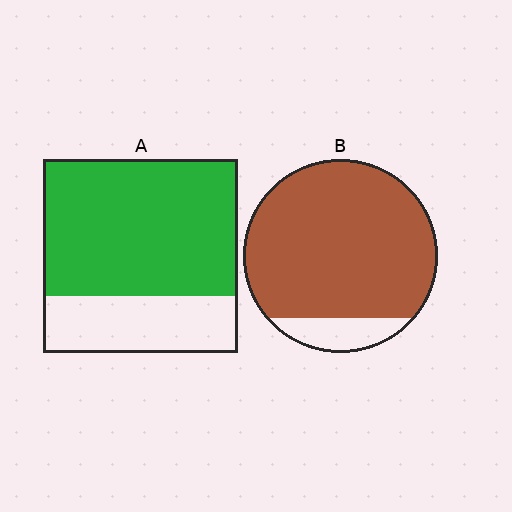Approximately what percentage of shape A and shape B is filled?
A is approximately 70% and B is approximately 90%.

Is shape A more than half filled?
Yes.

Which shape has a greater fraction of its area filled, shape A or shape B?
Shape B.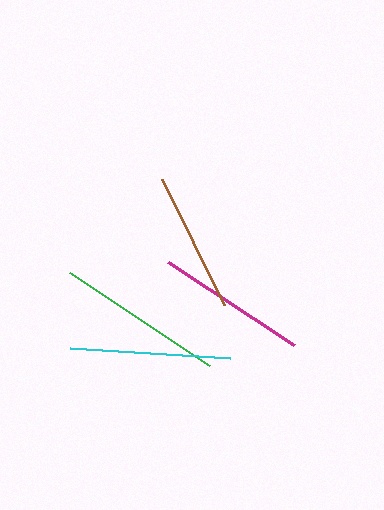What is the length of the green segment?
The green segment is approximately 168 pixels long.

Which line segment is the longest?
The green line is the longest at approximately 168 pixels.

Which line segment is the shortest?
The brown line is the shortest at approximately 141 pixels.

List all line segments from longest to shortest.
From longest to shortest: green, cyan, magenta, brown.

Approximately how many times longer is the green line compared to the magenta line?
The green line is approximately 1.1 times the length of the magenta line.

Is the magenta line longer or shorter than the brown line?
The magenta line is longer than the brown line.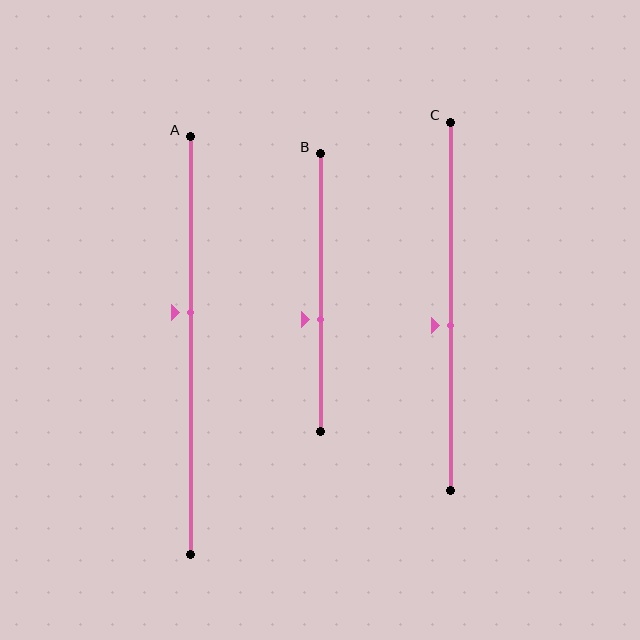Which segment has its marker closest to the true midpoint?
Segment C has its marker closest to the true midpoint.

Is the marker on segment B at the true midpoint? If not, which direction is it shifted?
No, the marker on segment B is shifted downward by about 10% of the segment length.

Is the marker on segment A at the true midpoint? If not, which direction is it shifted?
No, the marker on segment A is shifted upward by about 8% of the segment length.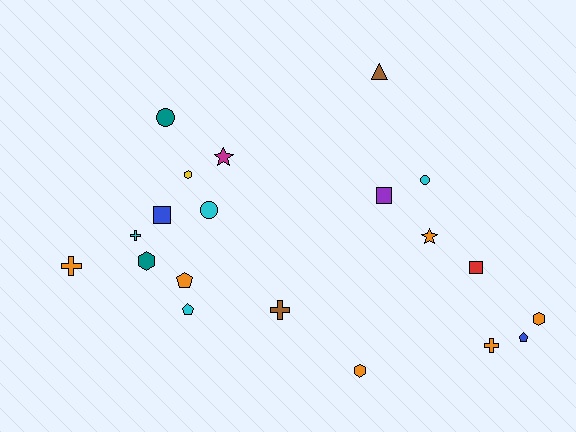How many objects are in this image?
There are 20 objects.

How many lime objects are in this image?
There are no lime objects.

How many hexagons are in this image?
There are 4 hexagons.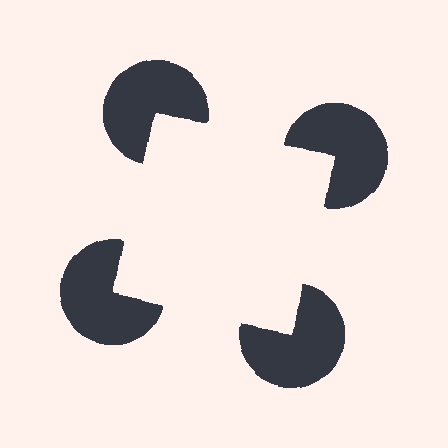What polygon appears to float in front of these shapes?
An illusory square — its edges are inferred from the aligned wedge cuts in the pac-man discs, not physically drawn.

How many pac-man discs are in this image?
There are 4 — one at each vertex of the illusory square.